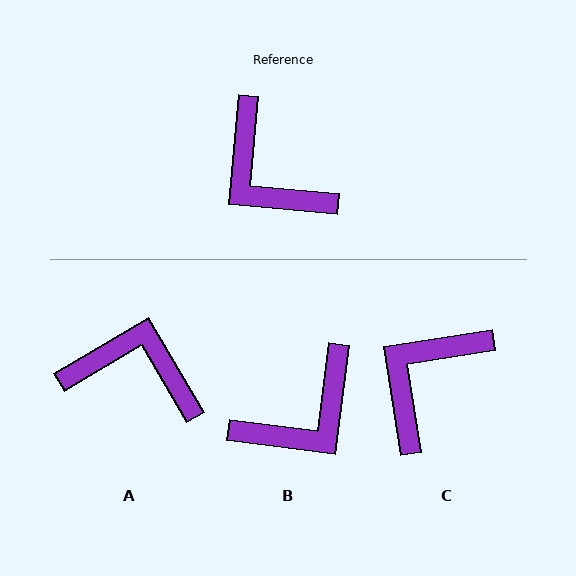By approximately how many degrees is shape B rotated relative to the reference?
Approximately 88 degrees counter-clockwise.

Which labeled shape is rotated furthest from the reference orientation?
A, about 144 degrees away.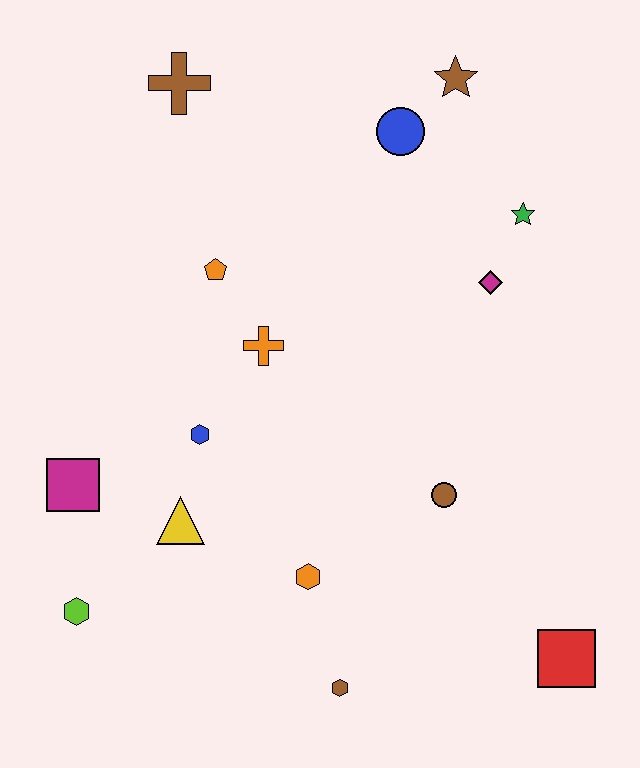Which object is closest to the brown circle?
The orange hexagon is closest to the brown circle.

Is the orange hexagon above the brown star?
No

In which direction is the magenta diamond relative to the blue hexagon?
The magenta diamond is to the right of the blue hexagon.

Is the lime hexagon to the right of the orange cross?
No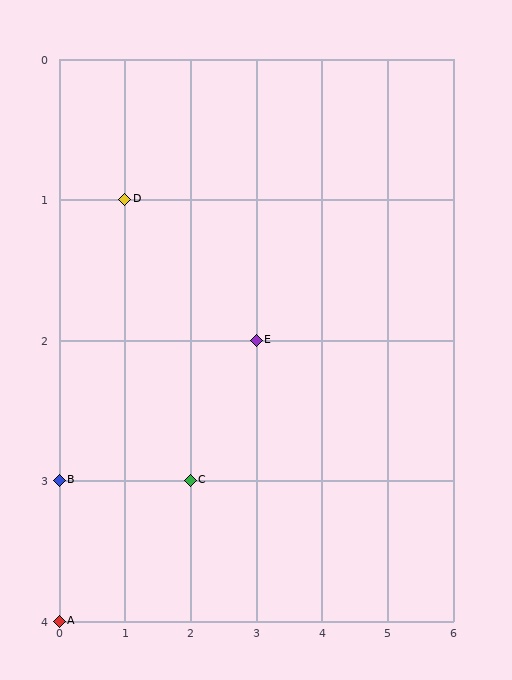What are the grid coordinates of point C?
Point C is at grid coordinates (2, 3).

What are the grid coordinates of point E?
Point E is at grid coordinates (3, 2).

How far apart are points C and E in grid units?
Points C and E are 1 column and 1 row apart (about 1.4 grid units diagonally).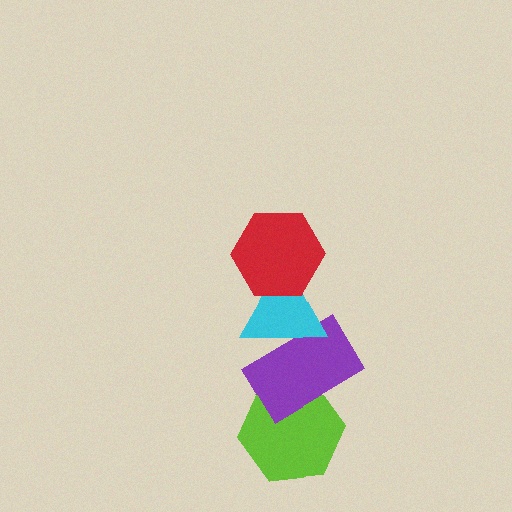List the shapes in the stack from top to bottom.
From top to bottom: the red hexagon, the cyan triangle, the purple rectangle, the lime hexagon.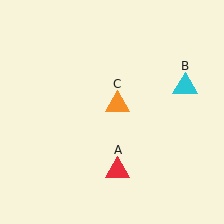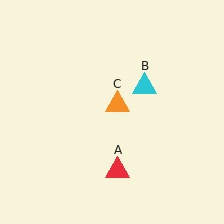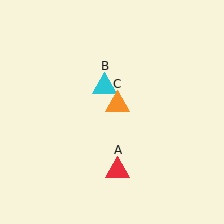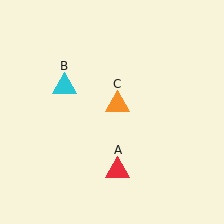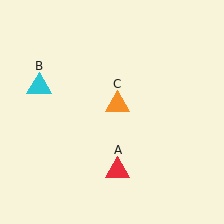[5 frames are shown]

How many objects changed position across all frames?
1 object changed position: cyan triangle (object B).